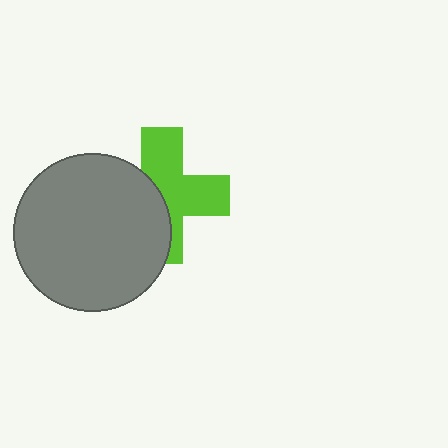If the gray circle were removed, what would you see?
You would see the complete lime cross.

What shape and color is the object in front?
The object in front is a gray circle.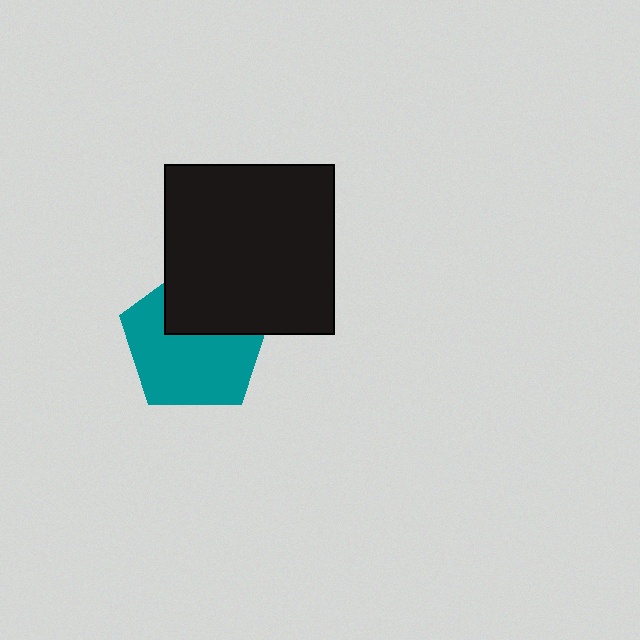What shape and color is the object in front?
The object in front is a black square.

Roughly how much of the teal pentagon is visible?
About half of it is visible (roughly 63%).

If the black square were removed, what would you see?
You would see the complete teal pentagon.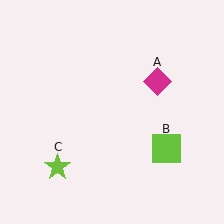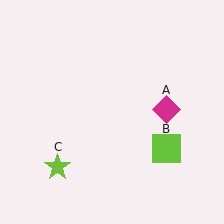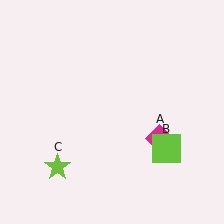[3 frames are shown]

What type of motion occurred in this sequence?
The magenta diamond (object A) rotated clockwise around the center of the scene.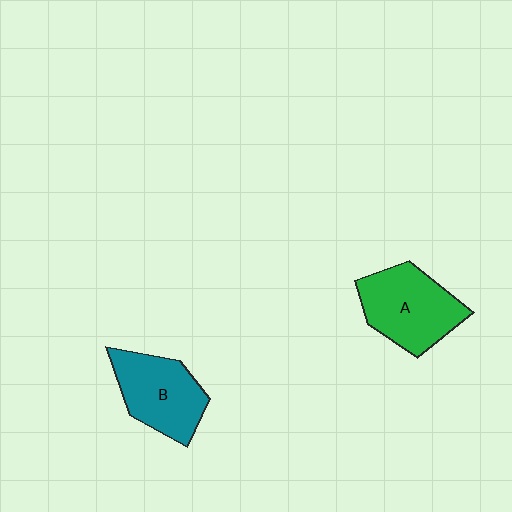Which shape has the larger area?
Shape A (green).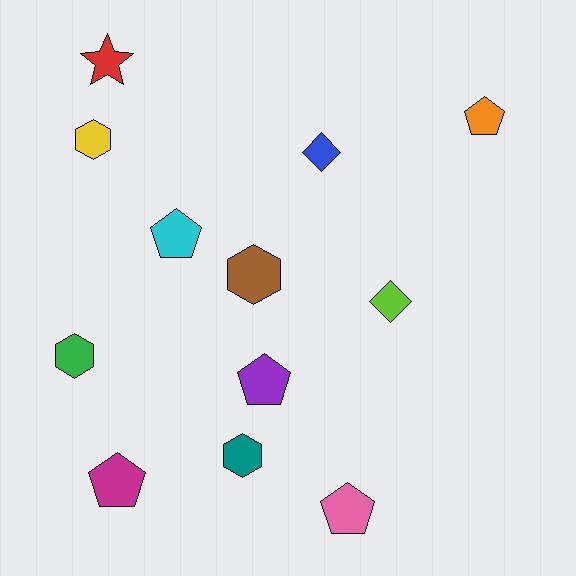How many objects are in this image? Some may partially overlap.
There are 12 objects.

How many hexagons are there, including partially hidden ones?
There are 4 hexagons.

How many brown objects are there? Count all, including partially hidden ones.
There is 1 brown object.